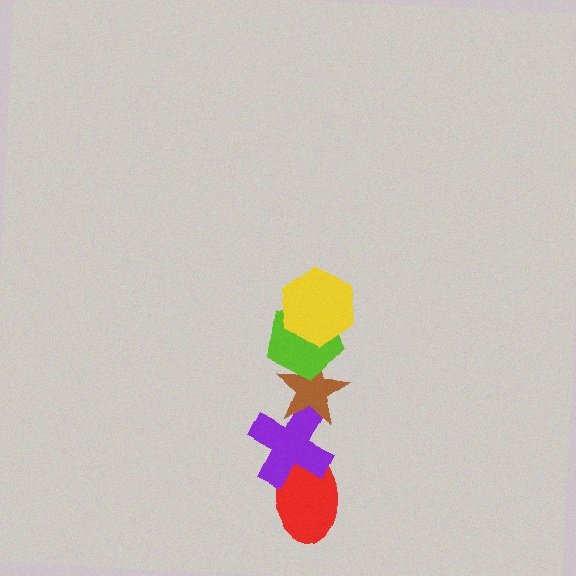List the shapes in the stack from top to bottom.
From top to bottom: the yellow hexagon, the lime pentagon, the brown star, the purple cross, the red ellipse.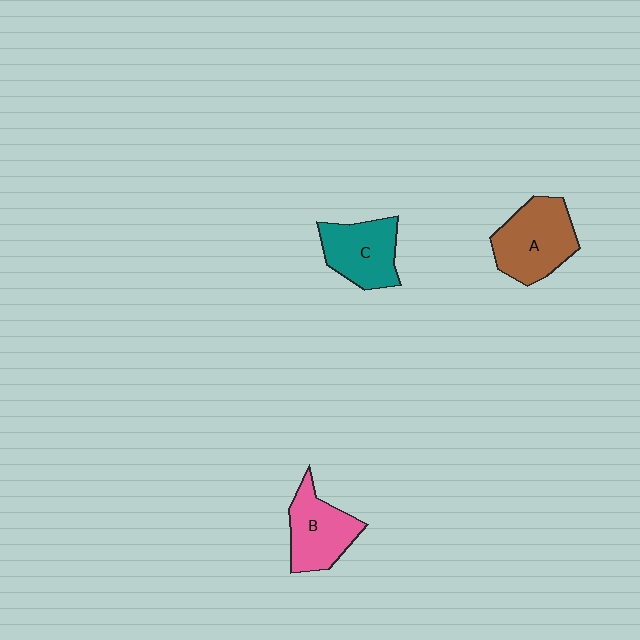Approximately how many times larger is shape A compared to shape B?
Approximately 1.2 times.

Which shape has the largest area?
Shape A (brown).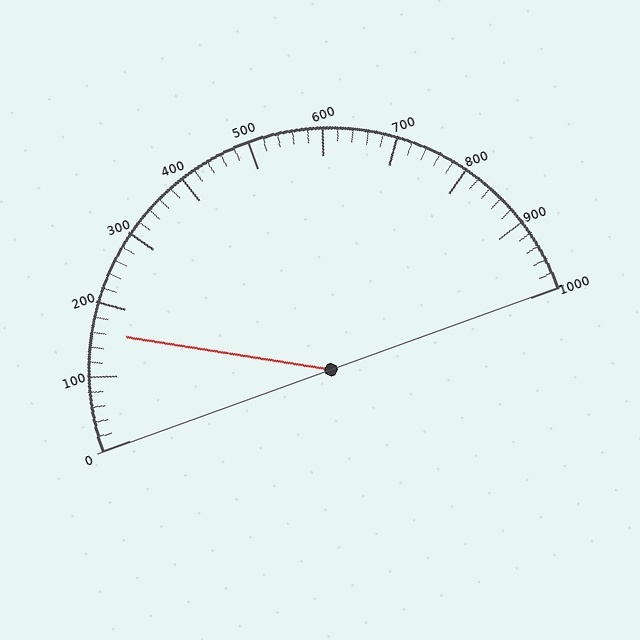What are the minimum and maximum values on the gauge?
The gauge ranges from 0 to 1000.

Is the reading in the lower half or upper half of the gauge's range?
The reading is in the lower half of the range (0 to 1000).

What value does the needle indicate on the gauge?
The needle indicates approximately 160.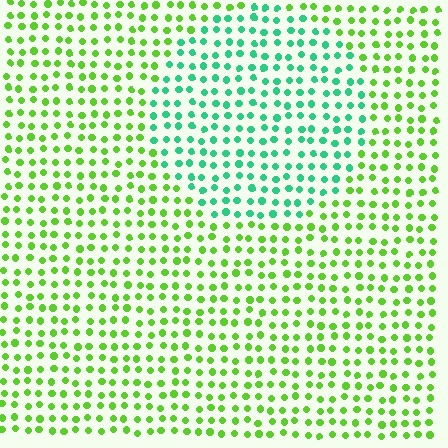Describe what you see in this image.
The image is filled with small lime elements in a uniform arrangement. A circle-shaped region is visible where the elements are tinted to a slightly different hue, forming a subtle color boundary.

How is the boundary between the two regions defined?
The boundary is defined purely by a slight shift in hue (about 50 degrees). Spacing, size, and orientation are identical on both sides.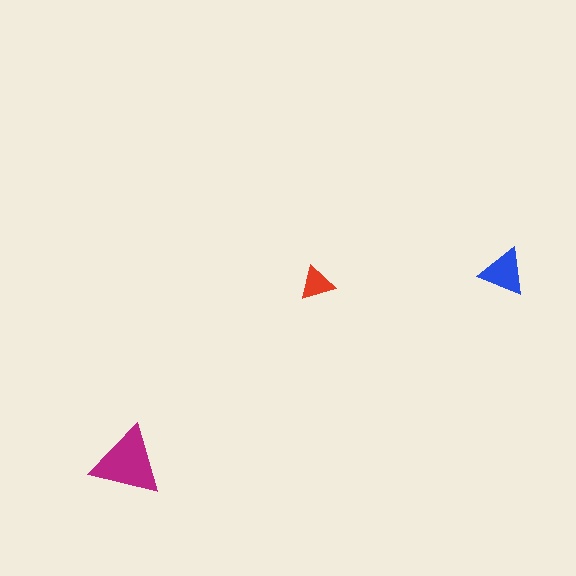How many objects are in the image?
There are 3 objects in the image.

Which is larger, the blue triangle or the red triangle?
The blue one.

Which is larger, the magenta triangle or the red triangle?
The magenta one.